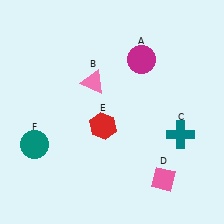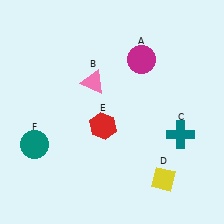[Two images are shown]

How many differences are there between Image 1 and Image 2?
There is 1 difference between the two images.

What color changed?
The diamond (D) changed from pink in Image 1 to yellow in Image 2.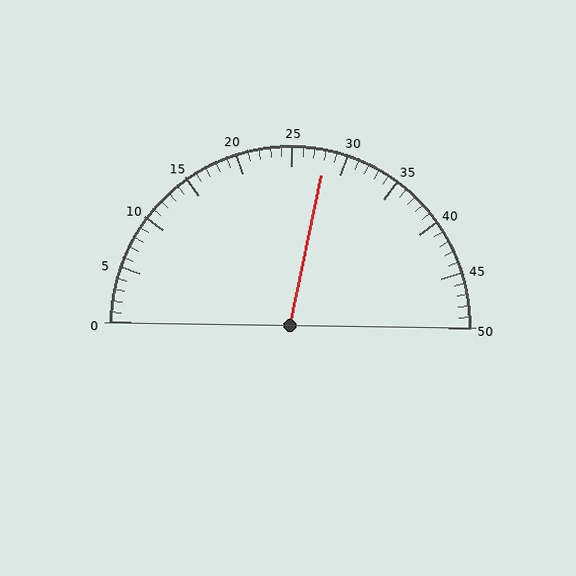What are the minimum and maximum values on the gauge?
The gauge ranges from 0 to 50.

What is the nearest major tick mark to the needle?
The nearest major tick mark is 30.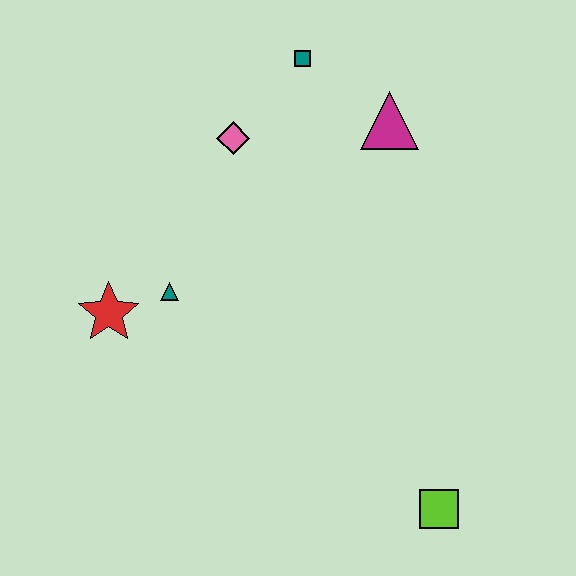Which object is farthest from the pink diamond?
The lime square is farthest from the pink diamond.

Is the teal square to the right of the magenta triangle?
No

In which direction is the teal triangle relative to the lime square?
The teal triangle is to the left of the lime square.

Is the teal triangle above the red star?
Yes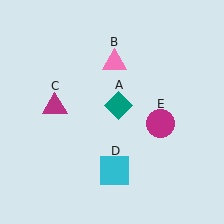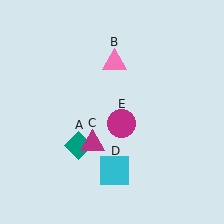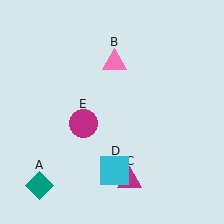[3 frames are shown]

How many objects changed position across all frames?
3 objects changed position: teal diamond (object A), magenta triangle (object C), magenta circle (object E).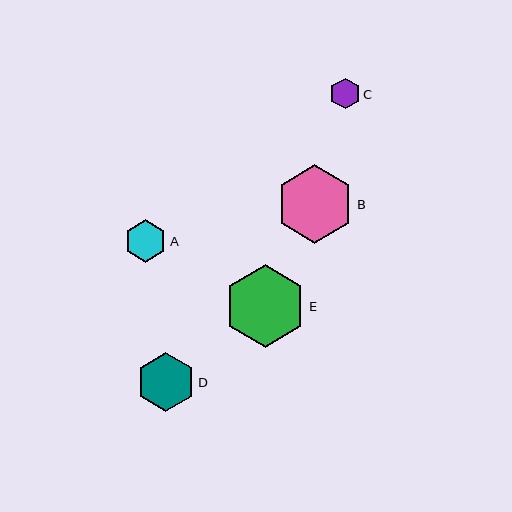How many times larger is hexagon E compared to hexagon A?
Hexagon E is approximately 1.9 times the size of hexagon A.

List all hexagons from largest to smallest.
From largest to smallest: E, B, D, A, C.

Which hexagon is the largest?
Hexagon E is the largest with a size of approximately 82 pixels.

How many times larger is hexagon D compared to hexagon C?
Hexagon D is approximately 1.9 times the size of hexagon C.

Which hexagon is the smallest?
Hexagon C is the smallest with a size of approximately 30 pixels.